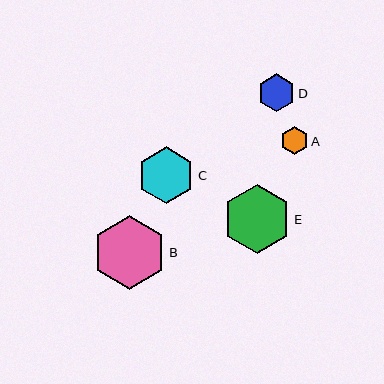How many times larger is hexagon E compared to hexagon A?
Hexagon E is approximately 2.5 times the size of hexagon A.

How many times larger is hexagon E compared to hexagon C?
Hexagon E is approximately 1.2 times the size of hexagon C.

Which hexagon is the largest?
Hexagon B is the largest with a size of approximately 73 pixels.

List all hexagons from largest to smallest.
From largest to smallest: B, E, C, D, A.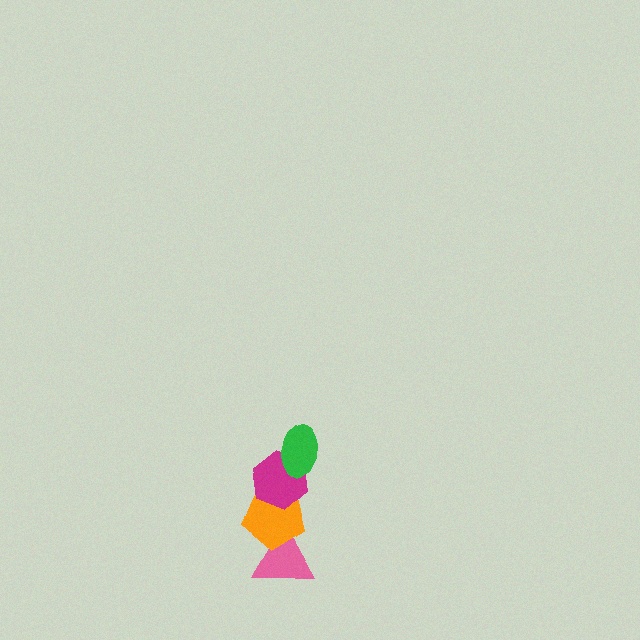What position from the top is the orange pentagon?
The orange pentagon is 3rd from the top.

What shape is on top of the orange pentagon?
The magenta hexagon is on top of the orange pentagon.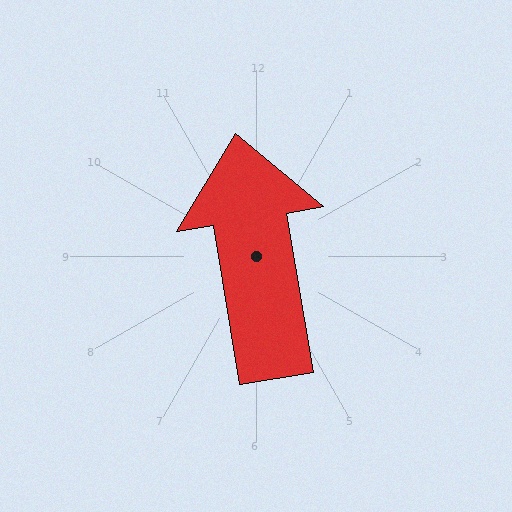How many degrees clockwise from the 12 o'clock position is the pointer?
Approximately 351 degrees.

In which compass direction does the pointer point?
North.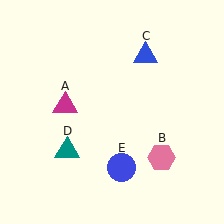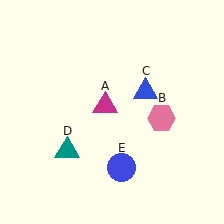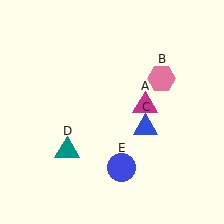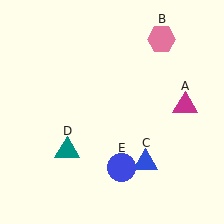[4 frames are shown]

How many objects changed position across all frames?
3 objects changed position: magenta triangle (object A), pink hexagon (object B), blue triangle (object C).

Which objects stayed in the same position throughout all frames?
Teal triangle (object D) and blue circle (object E) remained stationary.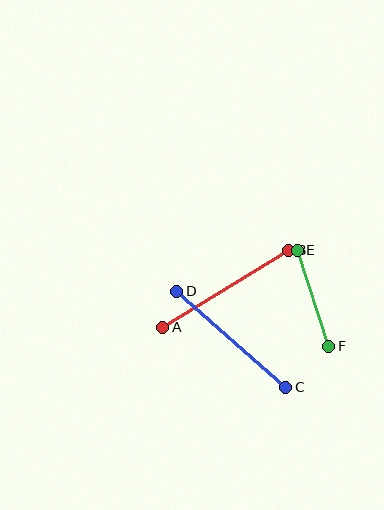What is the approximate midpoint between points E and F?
The midpoint is at approximately (313, 298) pixels.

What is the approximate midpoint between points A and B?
The midpoint is at approximately (225, 289) pixels.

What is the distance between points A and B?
The distance is approximately 147 pixels.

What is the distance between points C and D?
The distance is approximately 145 pixels.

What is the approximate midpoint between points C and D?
The midpoint is at approximately (231, 339) pixels.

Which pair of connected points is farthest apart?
Points A and B are farthest apart.